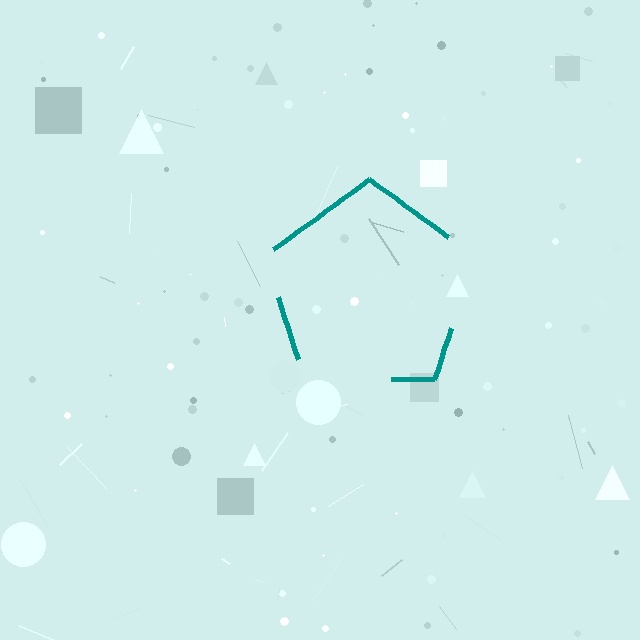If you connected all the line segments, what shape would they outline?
They would outline a pentagon.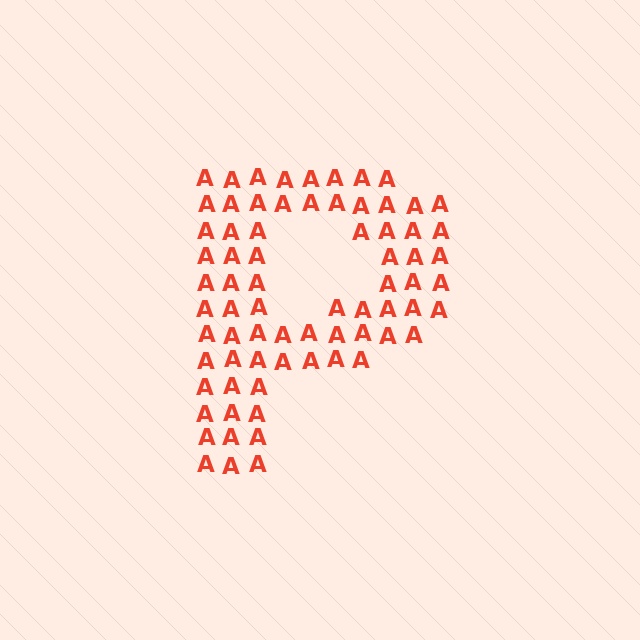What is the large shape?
The large shape is the letter P.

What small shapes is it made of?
It is made of small letter A's.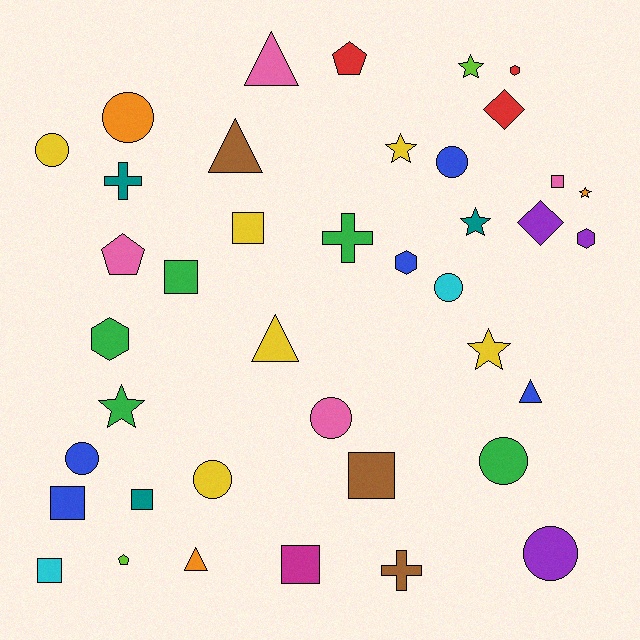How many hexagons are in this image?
There are 4 hexagons.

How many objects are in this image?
There are 40 objects.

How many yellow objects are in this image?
There are 6 yellow objects.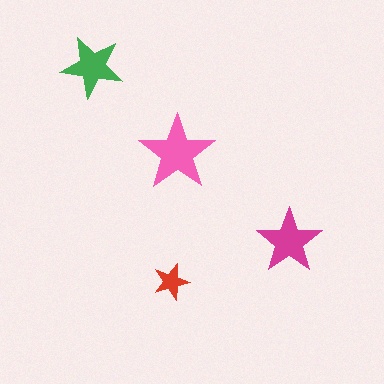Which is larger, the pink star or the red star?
The pink one.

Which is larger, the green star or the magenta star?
The magenta one.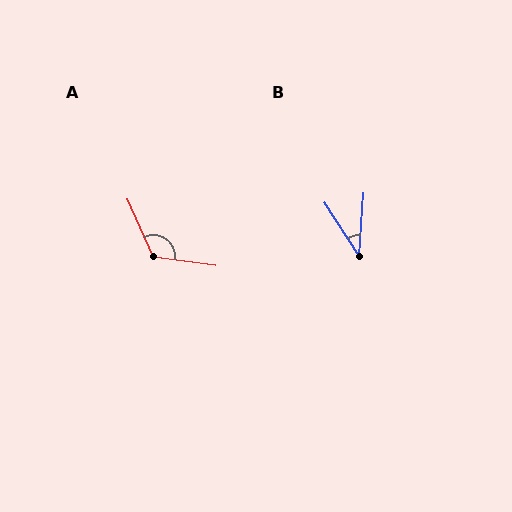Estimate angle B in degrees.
Approximately 37 degrees.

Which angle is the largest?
A, at approximately 122 degrees.